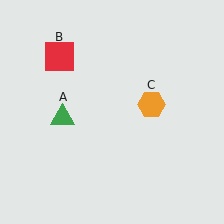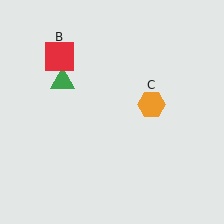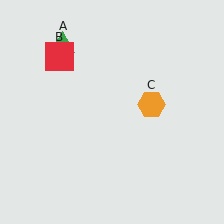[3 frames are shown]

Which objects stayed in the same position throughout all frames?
Red square (object B) and orange hexagon (object C) remained stationary.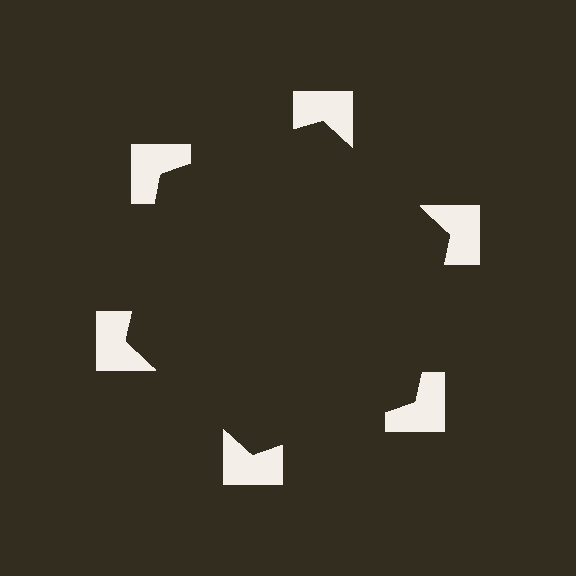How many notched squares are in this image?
There are 6 — one at each vertex of the illusory hexagon.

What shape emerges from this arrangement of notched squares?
An illusory hexagon — its edges are inferred from the aligned wedge cuts in the notched squares, not physically drawn.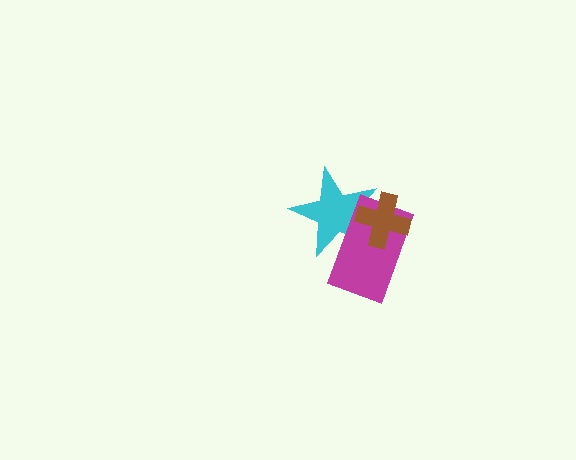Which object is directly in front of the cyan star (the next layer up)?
The magenta rectangle is directly in front of the cyan star.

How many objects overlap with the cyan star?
2 objects overlap with the cyan star.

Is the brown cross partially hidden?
No, no other shape covers it.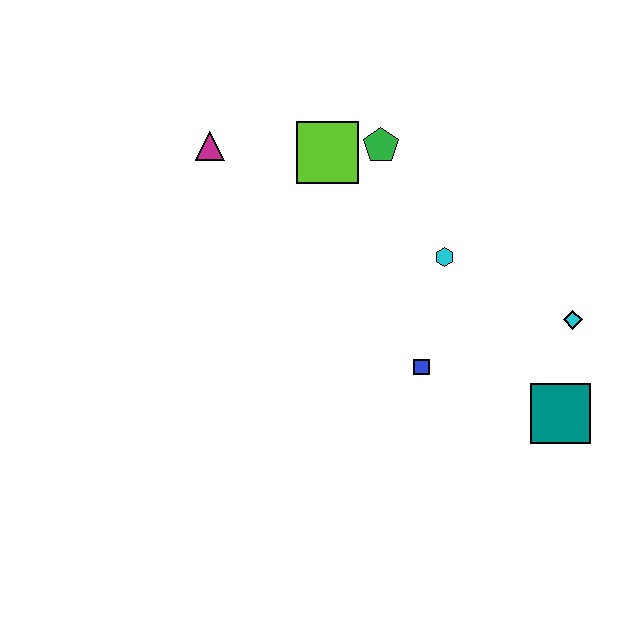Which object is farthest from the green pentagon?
The teal square is farthest from the green pentagon.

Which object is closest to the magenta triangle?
The lime square is closest to the magenta triangle.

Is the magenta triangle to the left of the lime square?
Yes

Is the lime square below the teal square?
No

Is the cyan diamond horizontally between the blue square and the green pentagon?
No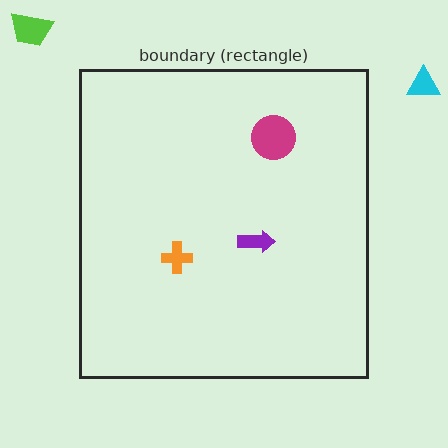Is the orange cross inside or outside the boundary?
Inside.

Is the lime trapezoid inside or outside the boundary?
Outside.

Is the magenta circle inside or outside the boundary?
Inside.